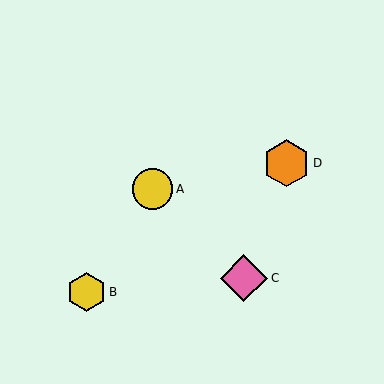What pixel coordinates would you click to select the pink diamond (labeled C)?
Click at (244, 278) to select the pink diamond C.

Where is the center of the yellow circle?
The center of the yellow circle is at (153, 189).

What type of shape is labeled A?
Shape A is a yellow circle.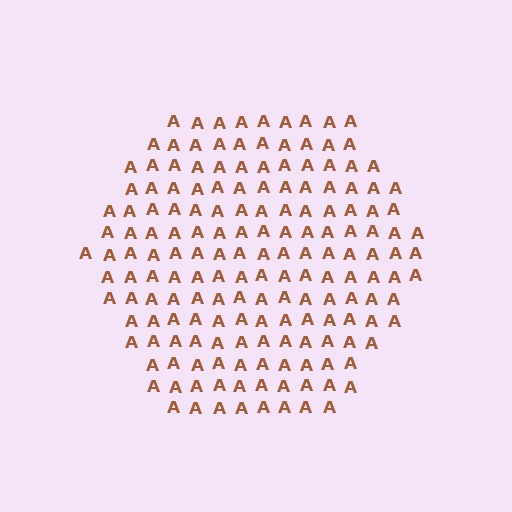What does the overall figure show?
The overall figure shows a hexagon.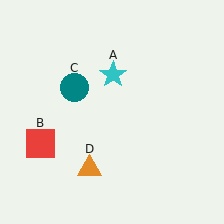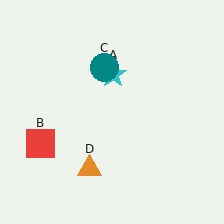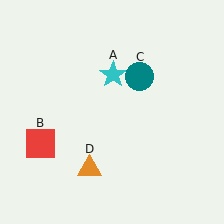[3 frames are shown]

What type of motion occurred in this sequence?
The teal circle (object C) rotated clockwise around the center of the scene.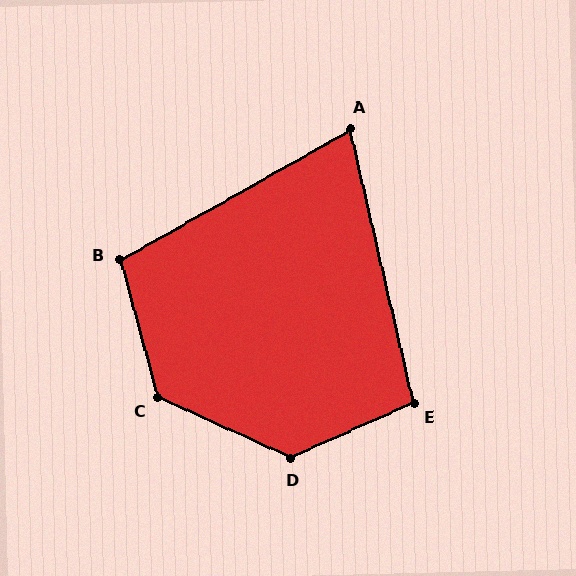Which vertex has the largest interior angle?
D, at approximately 131 degrees.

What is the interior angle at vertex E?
Approximately 101 degrees (obtuse).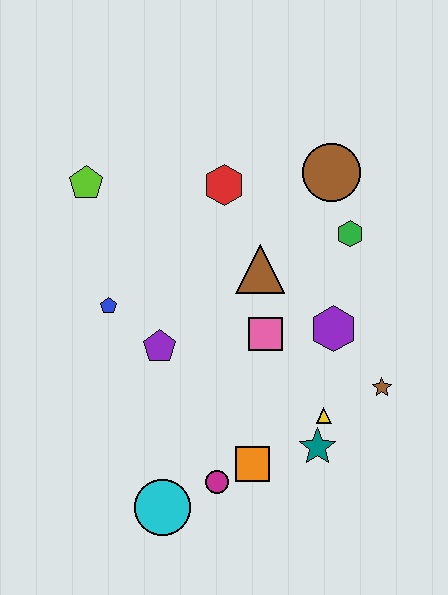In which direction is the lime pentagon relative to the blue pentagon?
The lime pentagon is above the blue pentagon.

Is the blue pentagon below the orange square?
No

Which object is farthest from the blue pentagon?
The brown star is farthest from the blue pentagon.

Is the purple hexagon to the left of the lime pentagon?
No